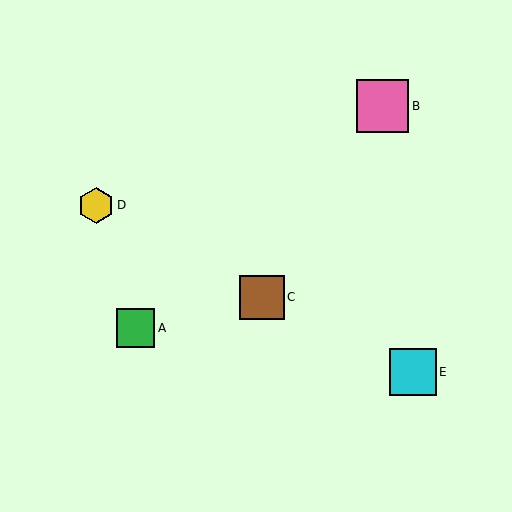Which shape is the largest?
The pink square (labeled B) is the largest.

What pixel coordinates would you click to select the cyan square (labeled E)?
Click at (413, 372) to select the cyan square E.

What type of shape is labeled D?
Shape D is a yellow hexagon.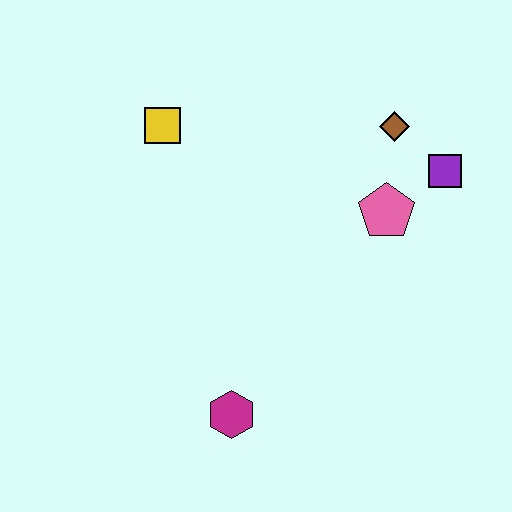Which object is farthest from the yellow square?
The magenta hexagon is farthest from the yellow square.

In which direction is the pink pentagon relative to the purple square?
The pink pentagon is to the left of the purple square.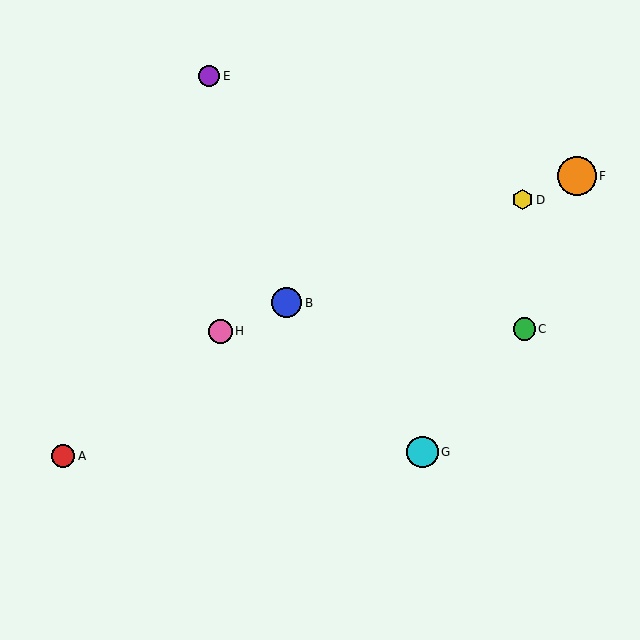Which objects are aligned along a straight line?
Objects B, D, F, H are aligned along a straight line.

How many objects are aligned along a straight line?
4 objects (B, D, F, H) are aligned along a straight line.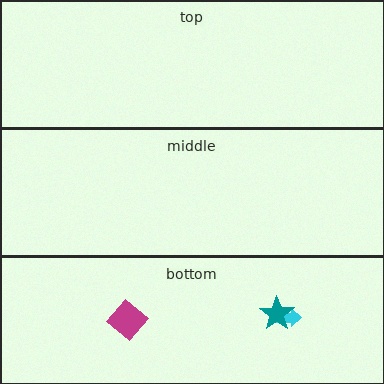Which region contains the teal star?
The bottom region.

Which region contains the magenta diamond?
The bottom region.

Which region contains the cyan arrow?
The bottom region.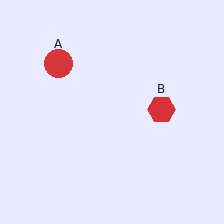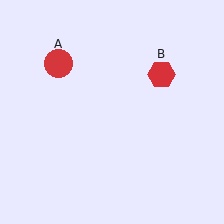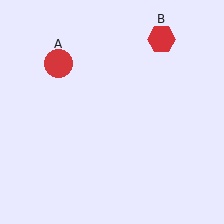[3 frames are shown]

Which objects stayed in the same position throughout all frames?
Red circle (object A) remained stationary.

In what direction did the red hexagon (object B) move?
The red hexagon (object B) moved up.